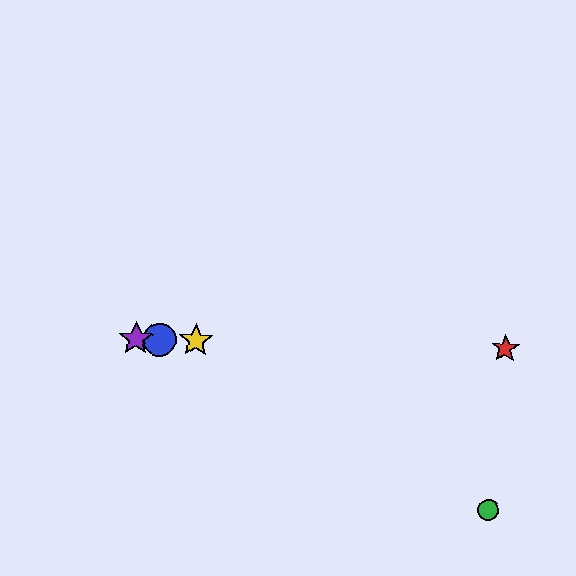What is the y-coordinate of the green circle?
The green circle is at y≈510.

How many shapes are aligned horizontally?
4 shapes (the red star, the blue circle, the yellow star, the purple star) are aligned horizontally.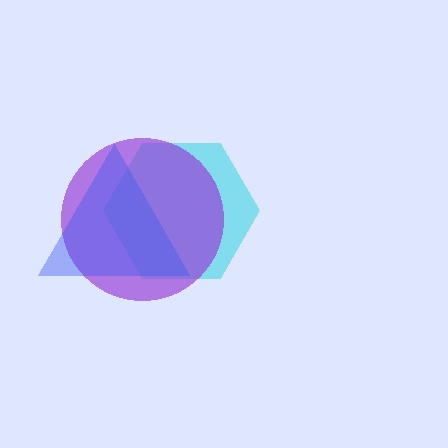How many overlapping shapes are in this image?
There are 3 overlapping shapes in the image.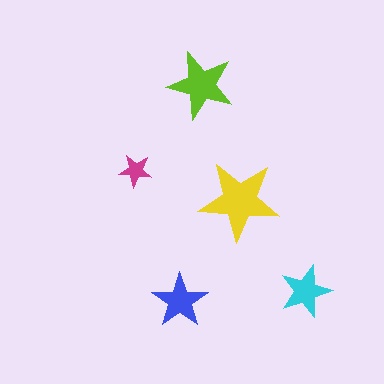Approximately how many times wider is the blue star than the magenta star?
About 1.5 times wider.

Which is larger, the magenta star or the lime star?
The lime one.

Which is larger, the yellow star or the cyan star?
The yellow one.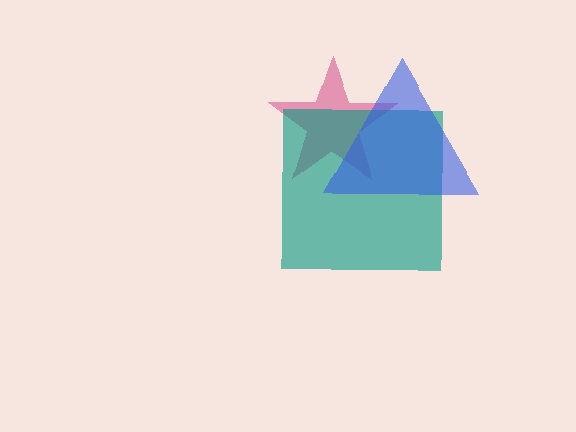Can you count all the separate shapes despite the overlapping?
Yes, there are 3 separate shapes.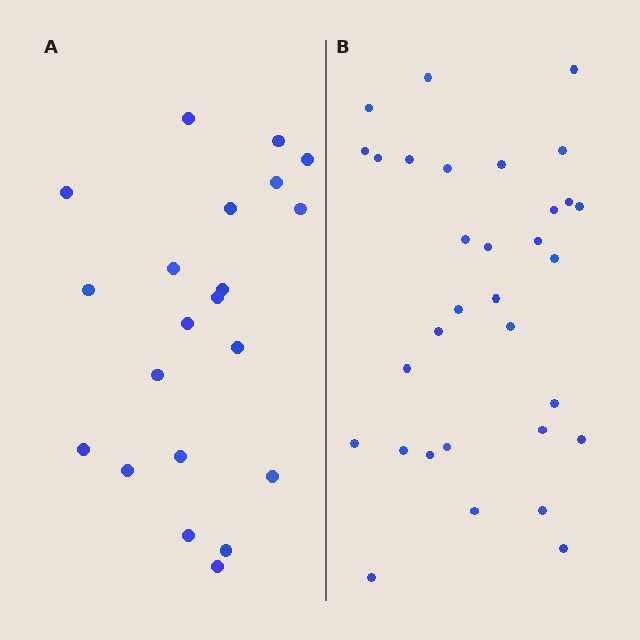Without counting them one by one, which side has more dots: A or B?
Region B (the right region) has more dots.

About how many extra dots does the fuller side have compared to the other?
Region B has roughly 12 or so more dots than region A.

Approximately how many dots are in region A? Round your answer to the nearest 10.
About 20 dots. (The exact count is 21, which rounds to 20.)